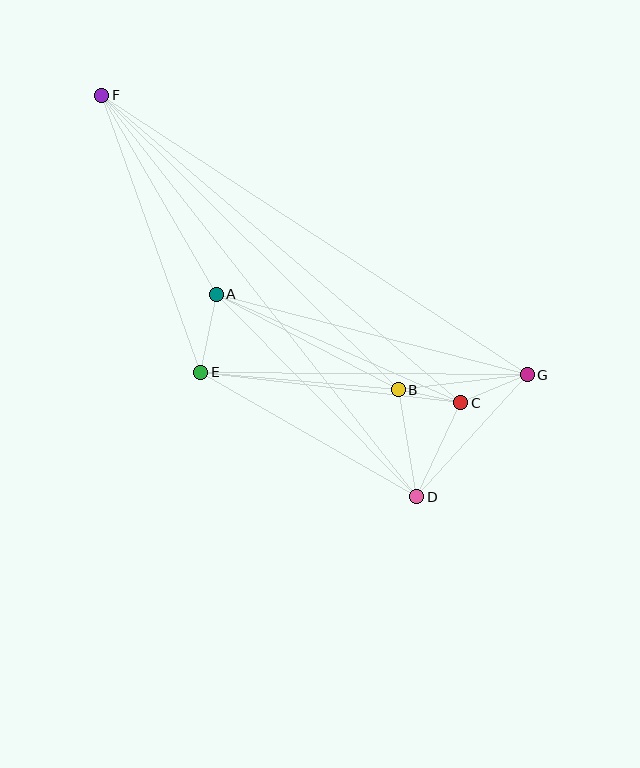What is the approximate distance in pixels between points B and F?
The distance between B and F is approximately 418 pixels.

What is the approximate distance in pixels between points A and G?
The distance between A and G is approximately 321 pixels.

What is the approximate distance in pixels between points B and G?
The distance between B and G is approximately 130 pixels.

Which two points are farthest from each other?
Points D and F are farthest from each other.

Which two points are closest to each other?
Points B and C are closest to each other.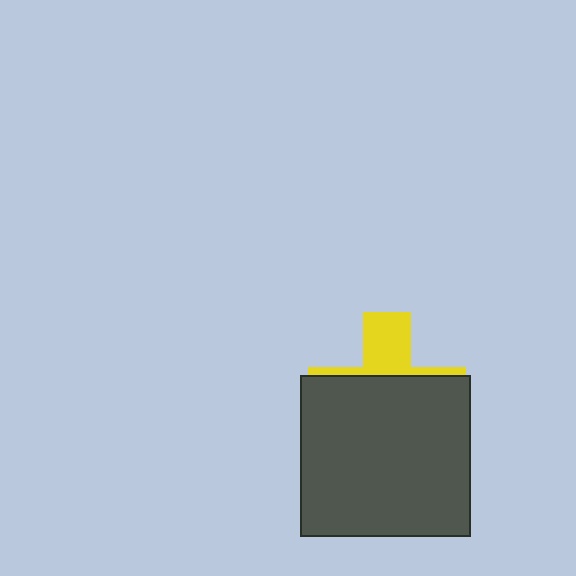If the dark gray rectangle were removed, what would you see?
You would see the complete yellow cross.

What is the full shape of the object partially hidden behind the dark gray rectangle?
The partially hidden object is a yellow cross.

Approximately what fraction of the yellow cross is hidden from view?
Roughly 69% of the yellow cross is hidden behind the dark gray rectangle.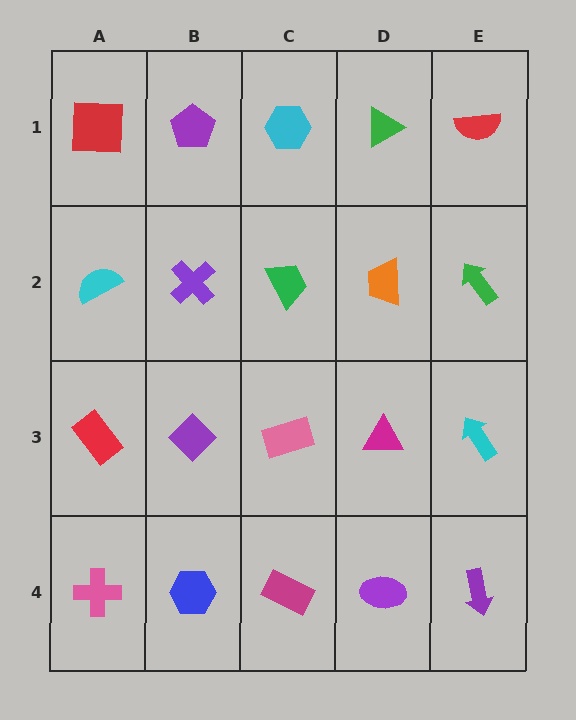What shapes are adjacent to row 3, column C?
A green trapezoid (row 2, column C), a magenta rectangle (row 4, column C), a purple diamond (row 3, column B), a magenta triangle (row 3, column D).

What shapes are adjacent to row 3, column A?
A cyan semicircle (row 2, column A), a pink cross (row 4, column A), a purple diamond (row 3, column B).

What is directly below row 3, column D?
A purple ellipse.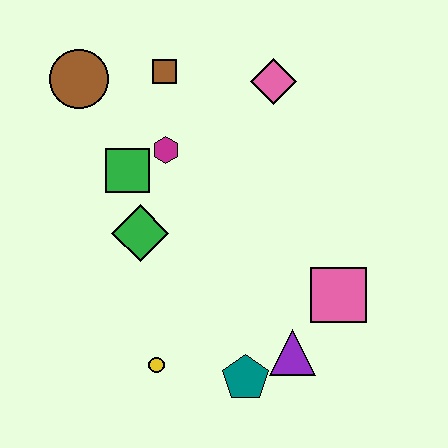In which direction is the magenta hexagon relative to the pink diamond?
The magenta hexagon is to the left of the pink diamond.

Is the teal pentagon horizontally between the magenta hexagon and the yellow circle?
No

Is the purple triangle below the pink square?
Yes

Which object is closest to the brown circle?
The brown square is closest to the brown circle.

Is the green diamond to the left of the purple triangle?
Yes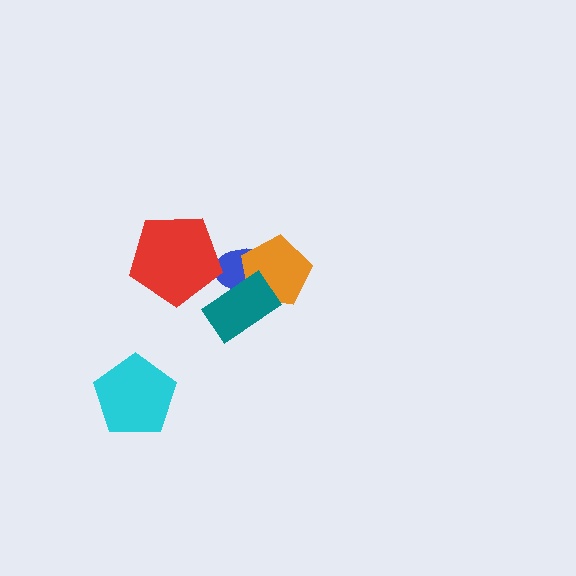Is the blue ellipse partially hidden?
Yes, it is partially covered by another shape.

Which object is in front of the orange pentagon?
The teal rectangle is in front of the orange pentagon.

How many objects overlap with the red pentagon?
1 object overlaps with the red pentagon.